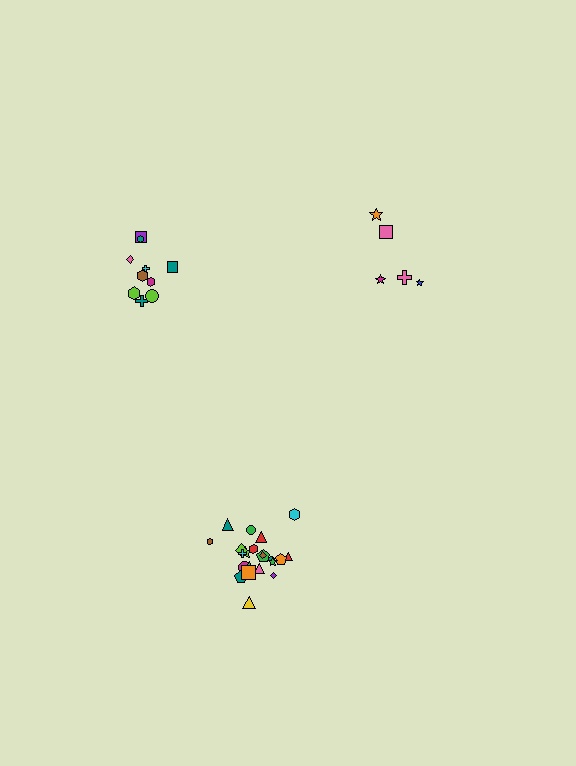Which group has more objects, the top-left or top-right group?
The top-left group.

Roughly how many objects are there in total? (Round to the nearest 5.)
Roughly 35 objects in total.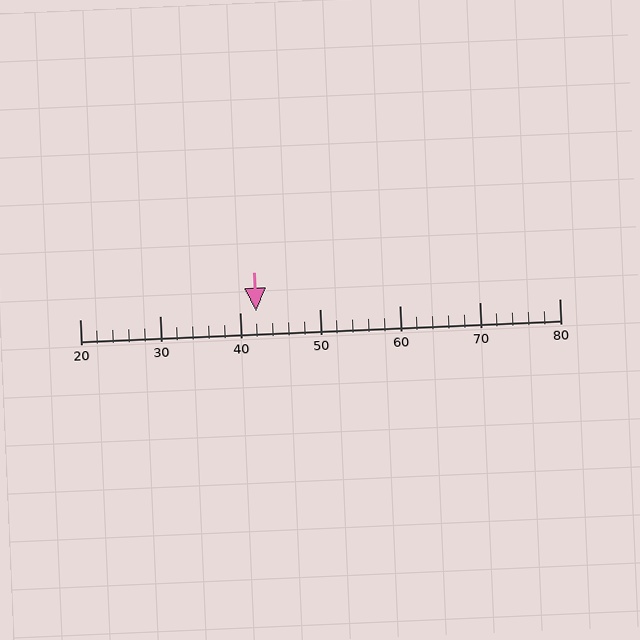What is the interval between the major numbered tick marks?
The major tick marks are spaced 10 units apart.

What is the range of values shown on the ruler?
The ruler shows values from 20 to 80.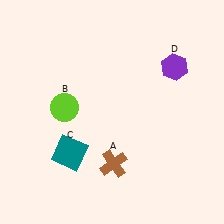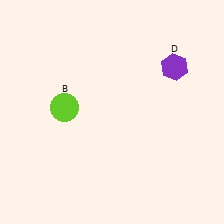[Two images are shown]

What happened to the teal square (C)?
The teal square (C) was removed in Image 2. It was in the bottom-left area of Image 1.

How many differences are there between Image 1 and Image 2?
There are 2 differences between the two images.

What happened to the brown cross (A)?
The brown cross (A) was removed in Image 2. It was in the bottom-right area of Image 1.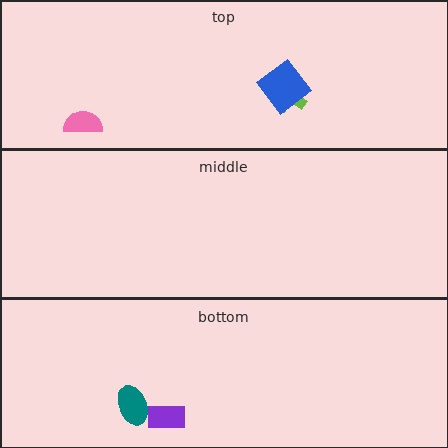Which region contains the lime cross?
The top region.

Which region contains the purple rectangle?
The bottom region.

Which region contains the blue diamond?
The top region.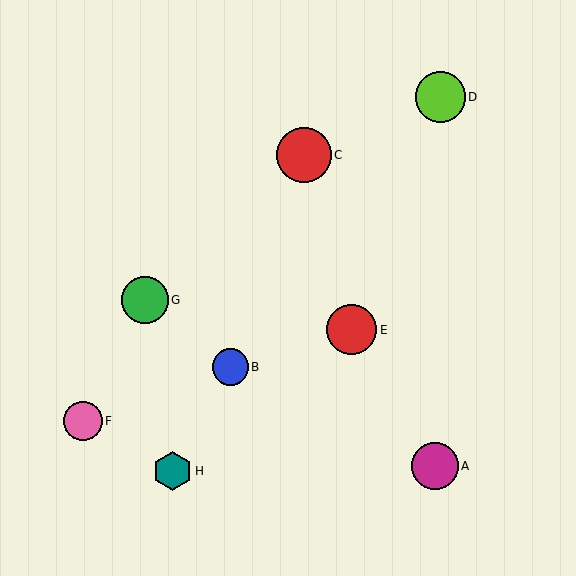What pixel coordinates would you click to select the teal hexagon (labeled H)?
Click at (173, 471) to select the teal hexagon H.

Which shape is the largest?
The red circle (labeled C) is the largest.